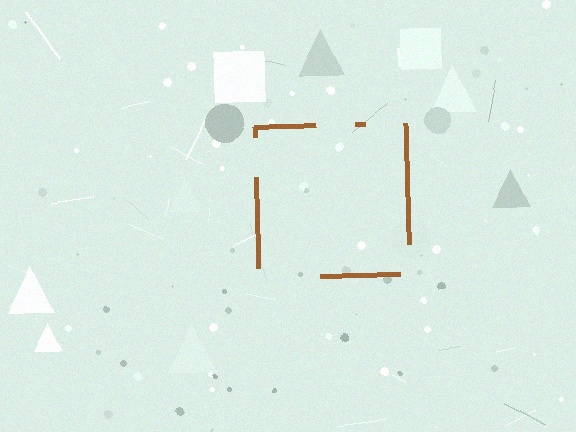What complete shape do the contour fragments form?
The contour fragments form a square.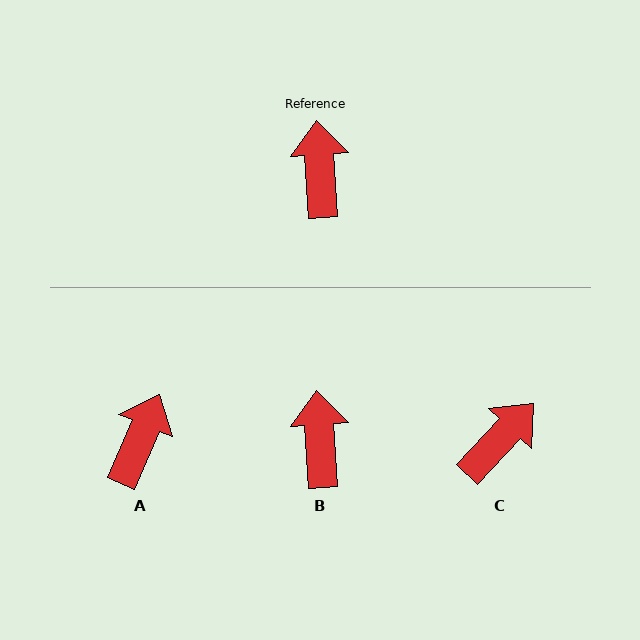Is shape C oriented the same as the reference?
No, it is off by about 47 degrees.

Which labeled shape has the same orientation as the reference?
B.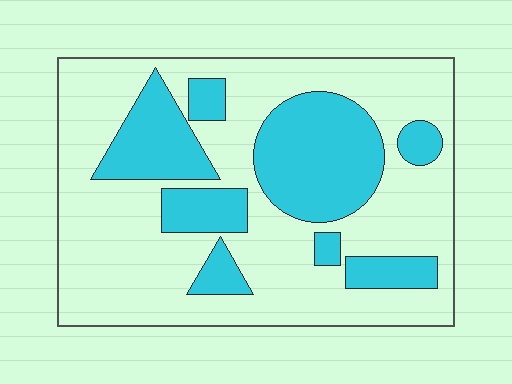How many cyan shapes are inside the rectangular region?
8.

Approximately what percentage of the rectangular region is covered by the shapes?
Approximately 30%.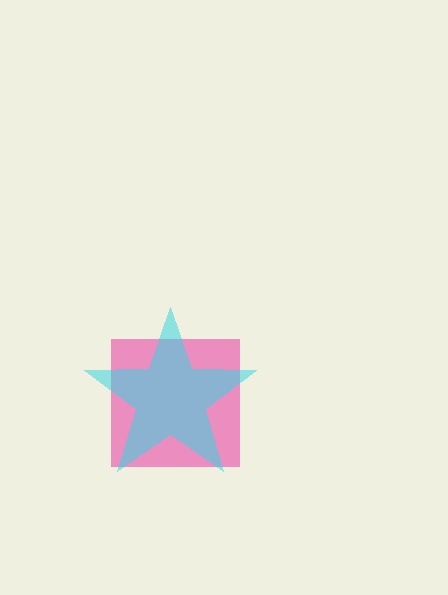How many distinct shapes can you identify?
There are 2 distinct shapes: a pink square, a cyan star.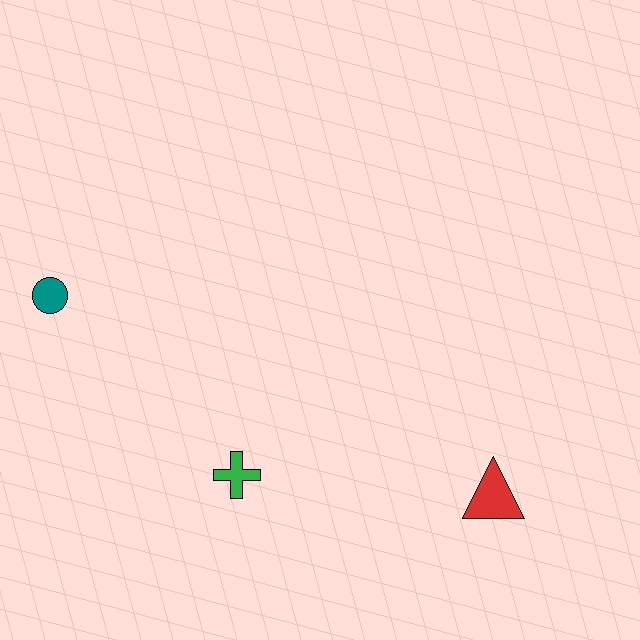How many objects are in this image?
There are 3 objects.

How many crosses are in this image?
There is 1 cross.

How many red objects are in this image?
There is 1 red object.